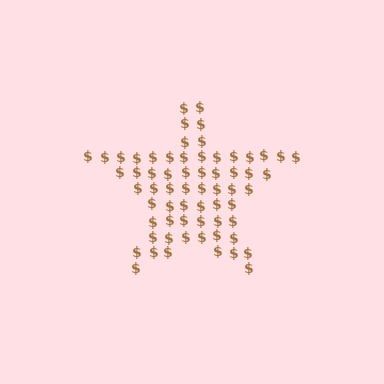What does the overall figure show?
The overall figure shows a star.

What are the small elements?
The small elements are dollar signs.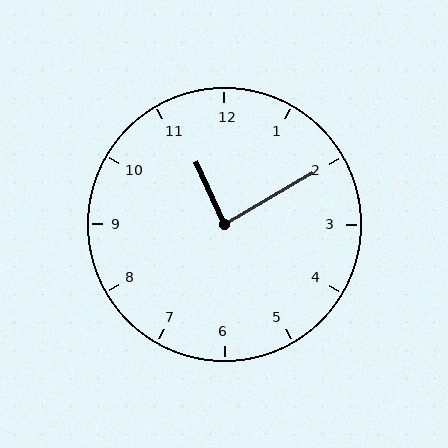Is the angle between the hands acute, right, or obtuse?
It is right.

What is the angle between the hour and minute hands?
Approximately 85 degrees.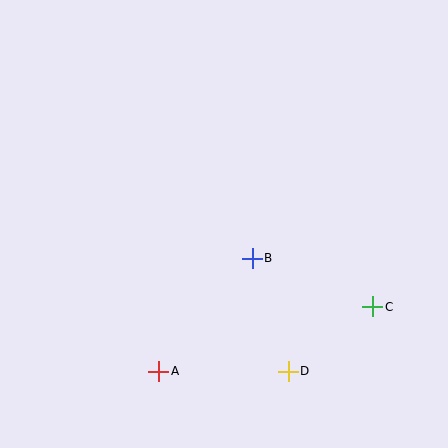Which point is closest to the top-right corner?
Point C is closest to the top-right corner.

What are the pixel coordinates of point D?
Point D is at (288, 371).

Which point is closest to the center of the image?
Point B at (252, 258) is closest to the center.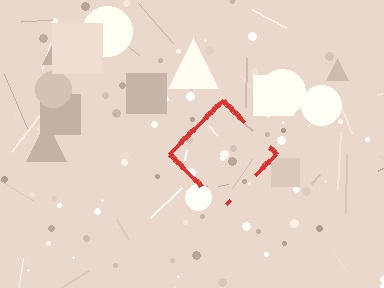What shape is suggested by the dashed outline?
The dashed outline suggests a diamond.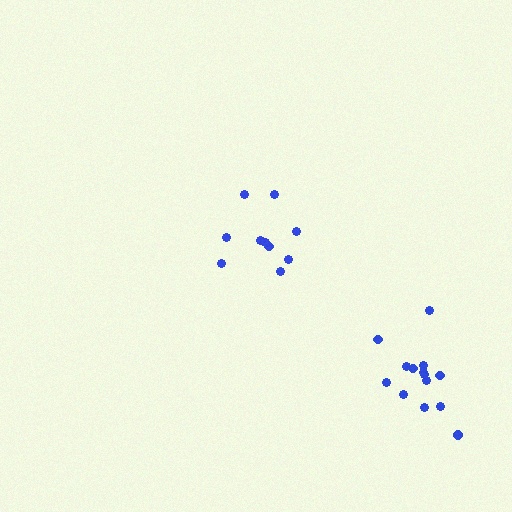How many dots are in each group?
Group 1: 10 dots, Group 2: 14 dots (24 total).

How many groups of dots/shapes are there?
There are 2 groups.